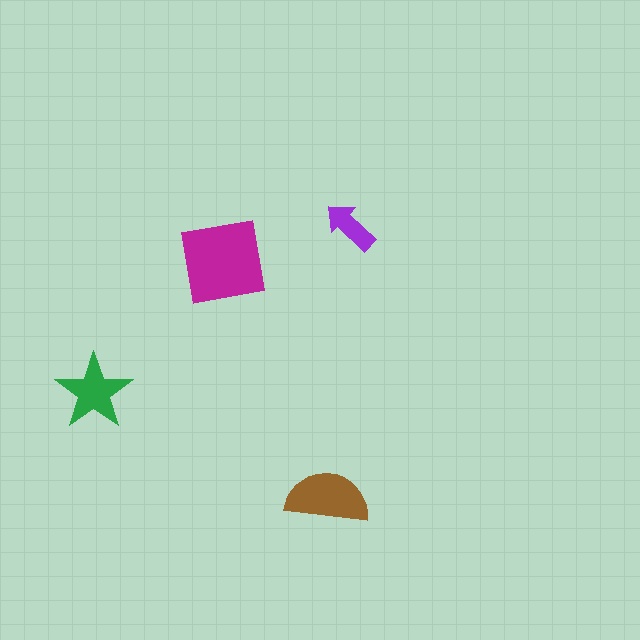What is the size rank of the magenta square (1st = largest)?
1st.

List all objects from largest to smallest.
The magenta square, the brown semicircle, the green star, the purple arrow.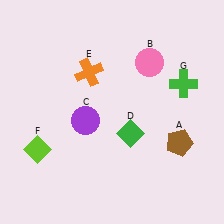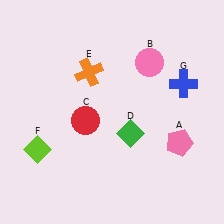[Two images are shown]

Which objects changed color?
A changed from brown to pink. C changed from purple to red. G changed from green to blue.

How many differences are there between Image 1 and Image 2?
There are 3 differences between the two images.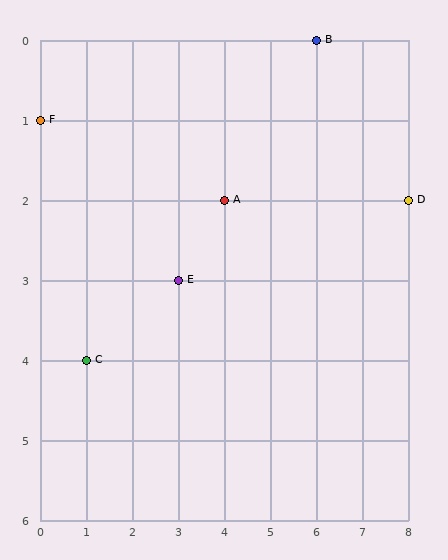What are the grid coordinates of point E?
Point E is at grid coordinates (3, 3).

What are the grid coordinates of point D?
Point D is at grid coordinates (8, 2).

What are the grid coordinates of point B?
Point B is at grid coordinates (6, 0).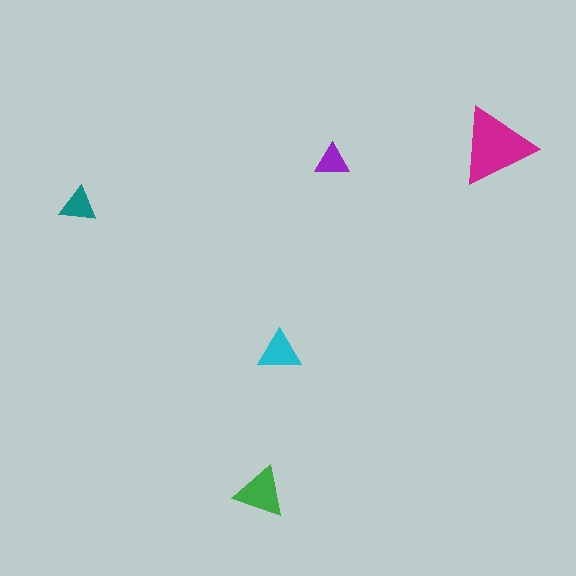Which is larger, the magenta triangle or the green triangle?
The magenta one.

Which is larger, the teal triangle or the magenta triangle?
The magenta one.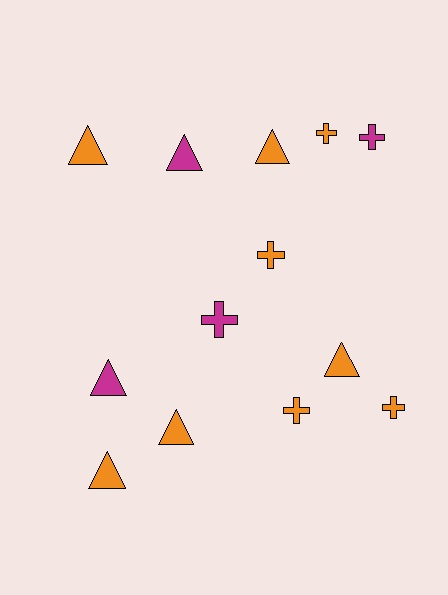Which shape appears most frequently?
Triangle, with 7 objects.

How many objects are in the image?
There are 13 objects.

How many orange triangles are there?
There are 5 orange triangles.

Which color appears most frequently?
Orange, with 9 objects.